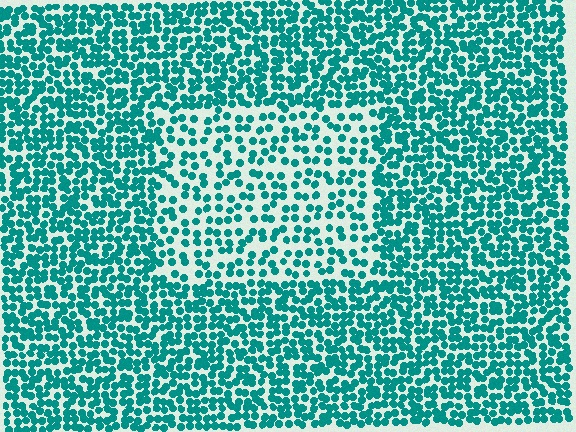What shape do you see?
I see a rectangle.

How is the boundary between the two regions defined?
The boundary is defined by a change in element density (approximately 1.8x ratio). All elements are the same color, size, and shape.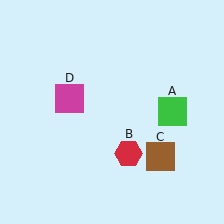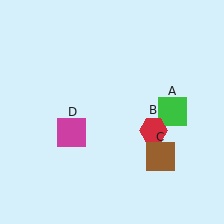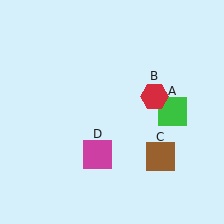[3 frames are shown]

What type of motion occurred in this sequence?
The red hexagon (object B), magenta square (object D) rotated counterclockwise around the center of the scene.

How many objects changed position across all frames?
2 objects changed position: red hexagon (object B), magenta square (object D).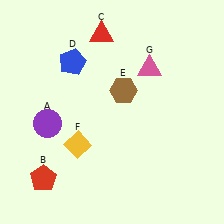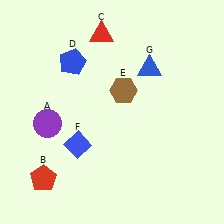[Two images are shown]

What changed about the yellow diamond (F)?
In Image 1, F is yellow. In Image 2, it changed to blue.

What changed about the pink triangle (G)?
In Image 1, G is pink. In Image 2, it changed to blue.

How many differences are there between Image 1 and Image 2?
There are 2 differences between the two images.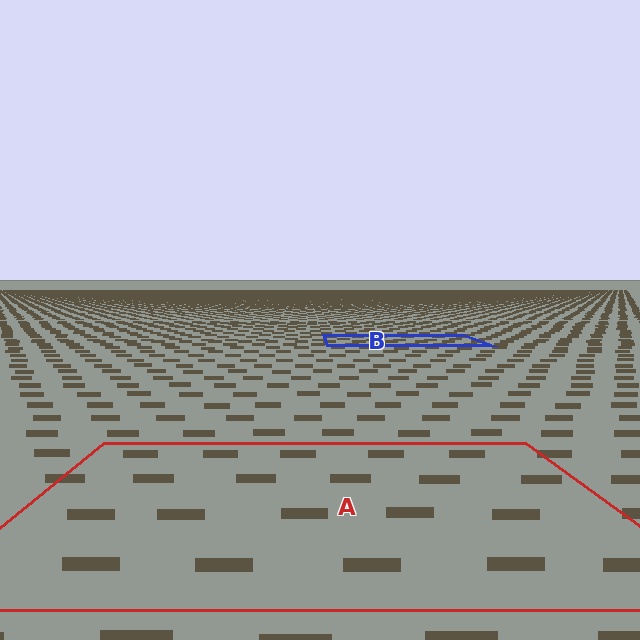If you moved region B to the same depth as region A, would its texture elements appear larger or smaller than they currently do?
They would appear larger. At a closer depth, the same texture elements are projected at a bigger on-screen size.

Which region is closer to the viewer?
Region A is closer. The texture elements there are larger and more spread out.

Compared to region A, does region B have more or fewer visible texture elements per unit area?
Region B has more texture elements per unit area — they are packed more densely because it is farther away.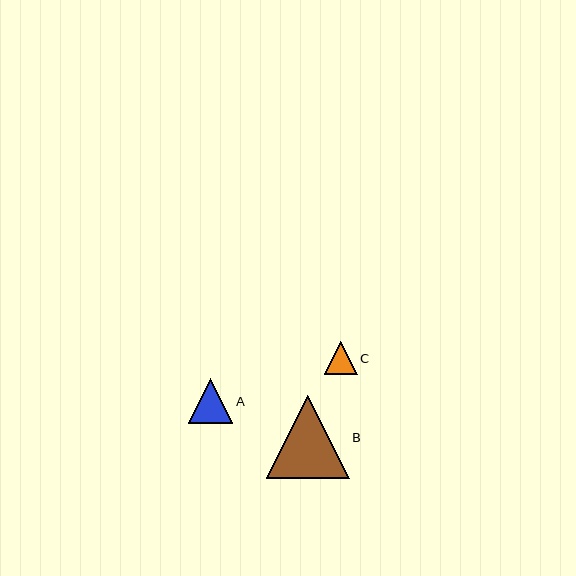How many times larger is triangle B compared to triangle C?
Triangle B is approximately 2.5 times the size of triangle C.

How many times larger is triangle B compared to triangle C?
Triangle B is approximately 2.5 times the size of triangle C.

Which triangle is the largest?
Triangle B is the largest with a size of approximately 83 pixels.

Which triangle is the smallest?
Triangle C is the smallest with a size of approximately 33 pixels.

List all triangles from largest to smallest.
From largest to smallest: B, A, C.